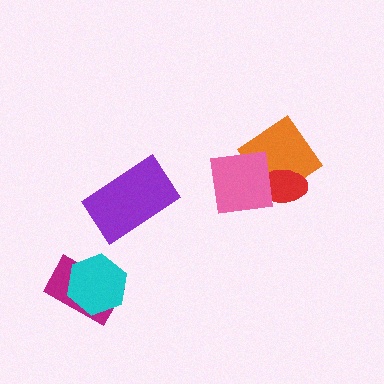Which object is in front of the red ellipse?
The pink square is in front of the red ellipse.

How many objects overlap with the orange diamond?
2 objects overlap with the orange diamond.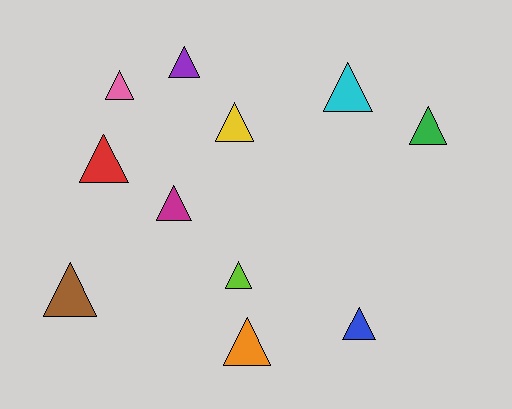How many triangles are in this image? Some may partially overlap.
There are 11 triangles.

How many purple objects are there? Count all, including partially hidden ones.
There is 1 purple object.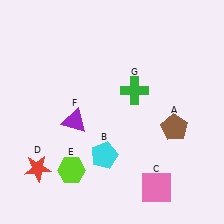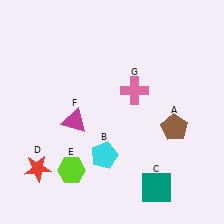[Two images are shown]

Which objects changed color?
C changed from pink to teal. F changed from purple to magenta. G changed from green to pink.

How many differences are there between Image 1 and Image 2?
There are 3 differences between the two images.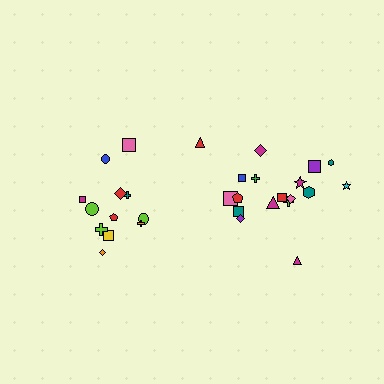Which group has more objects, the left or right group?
The right group.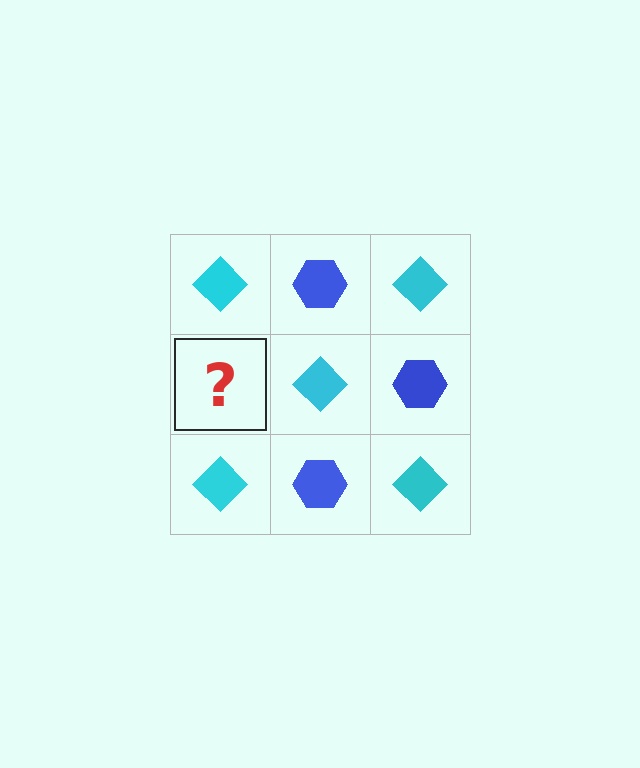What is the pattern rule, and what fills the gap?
The rule is that it alternates cyan diamond and blue hexagon in a checkerboard pattern. The gap should be filled with a blue hexagon.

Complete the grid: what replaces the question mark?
The question mark should be replaced with a blue hexagon.